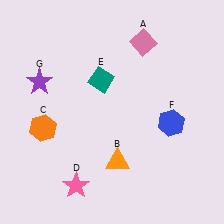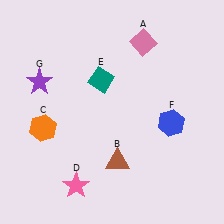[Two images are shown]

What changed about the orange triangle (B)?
In Image 1, B is orange. In Image 2, it changed to brown.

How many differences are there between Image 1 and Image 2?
There is 1 difference between the two images.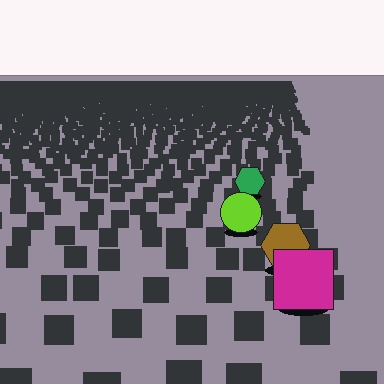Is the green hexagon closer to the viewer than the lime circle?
No. The lime circle is closer — you can tell from the texture gradient: the ground texture is coarser near it.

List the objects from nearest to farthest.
From nearest to farthest: the magenta square, the brown hexagon, the lime circle, the green hexagon.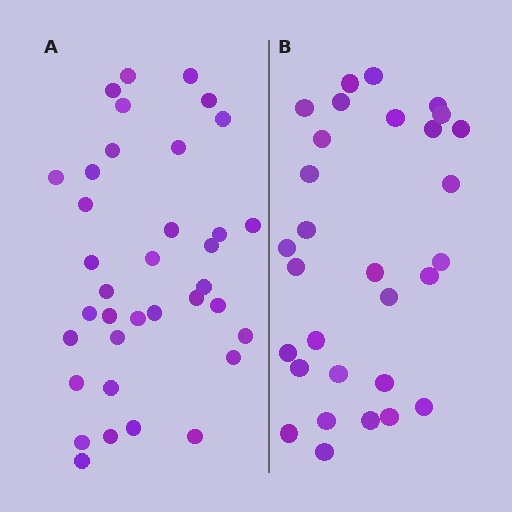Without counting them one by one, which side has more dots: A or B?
Region A (the left region) has more dots.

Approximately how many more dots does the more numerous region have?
Region A has about 6 more dots than region B.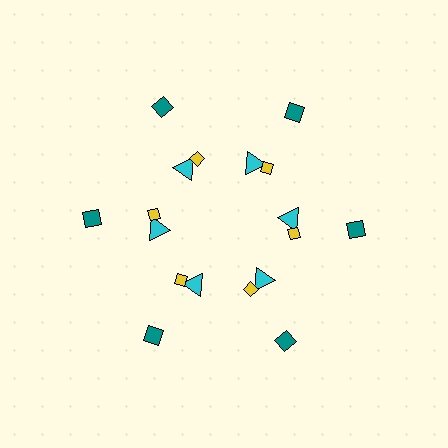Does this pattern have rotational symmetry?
Yes, this pattern has 6-fold rotational symmetry. It looks the same after rotating 60 degrees around the center.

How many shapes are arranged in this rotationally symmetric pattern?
There are 18 shapes, arranged in 6 groups of 3.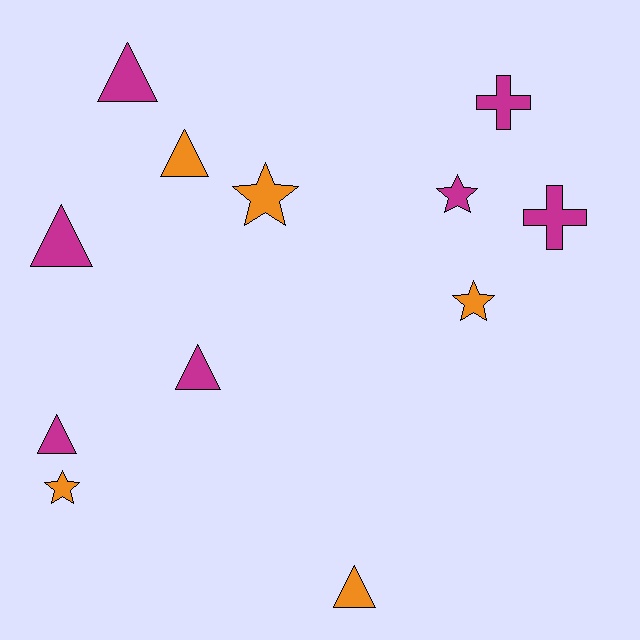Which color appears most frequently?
Magenta, with 7 objects.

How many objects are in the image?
There are 12 objects.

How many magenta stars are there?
There is 1 magenta star.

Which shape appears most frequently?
Triangle, with 6 objects.